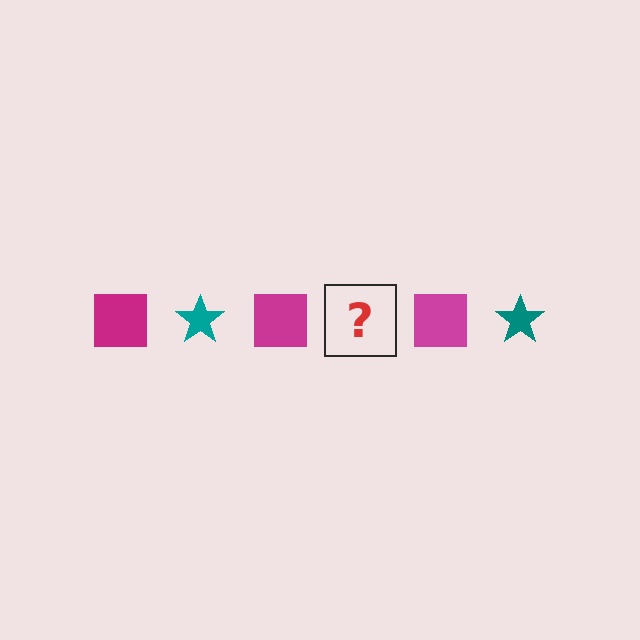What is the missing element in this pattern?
The missing element is a teal star.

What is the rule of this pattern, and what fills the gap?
The rule is that the pattern alternates between magenta square and teal star. The gap should be filled with a teal star.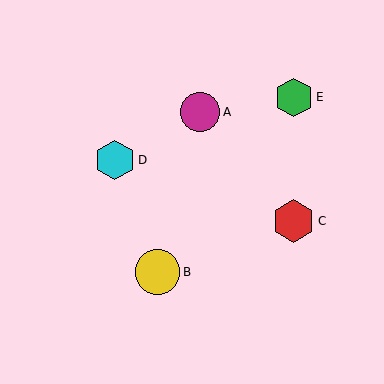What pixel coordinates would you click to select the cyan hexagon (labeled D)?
Click at (115, 160) to select the cyan hexagon D.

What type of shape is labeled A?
Shape A is a magenta circle.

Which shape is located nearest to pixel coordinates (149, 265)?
The yellow circle (labeled B) at (158, 272) is nearest to that location.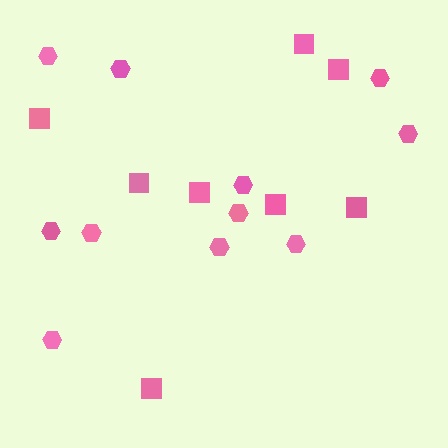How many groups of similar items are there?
There are 2 groups: one group of squares (8) and one group of hexagons (11).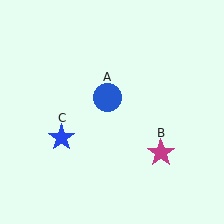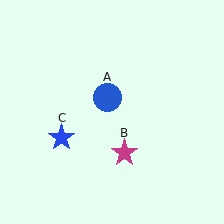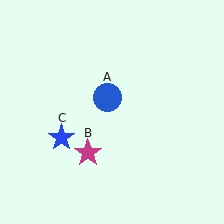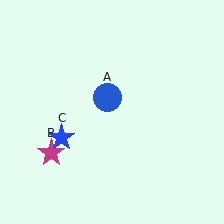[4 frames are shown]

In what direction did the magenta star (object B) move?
The magenta star (object B) moved left.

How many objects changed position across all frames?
1 object changed position: magenta star (object B).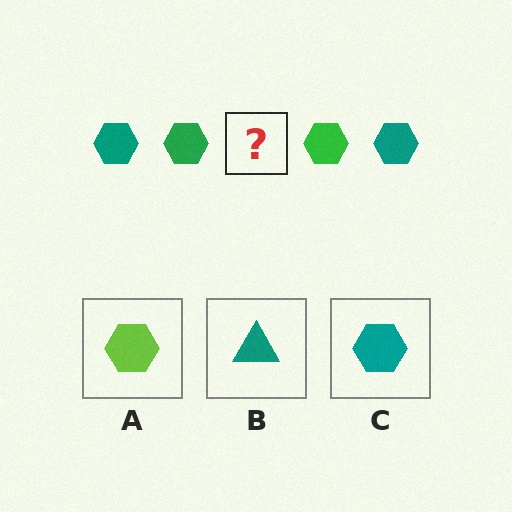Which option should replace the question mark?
Option C.